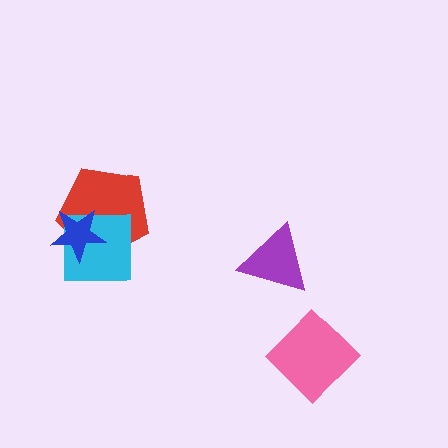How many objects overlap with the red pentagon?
2 objects overlap with the red pentagon.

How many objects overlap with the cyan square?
2 objects overlap with the cyan square.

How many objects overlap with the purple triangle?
0 objects overlap with the purple triangle.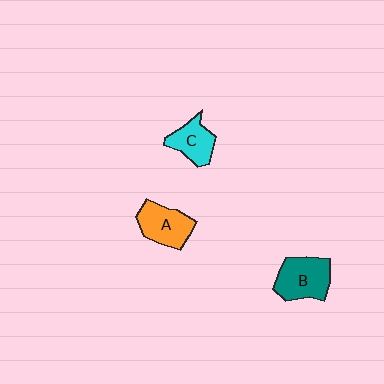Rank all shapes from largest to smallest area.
From largest to smallest: B (teal), A (orange), C (cyan).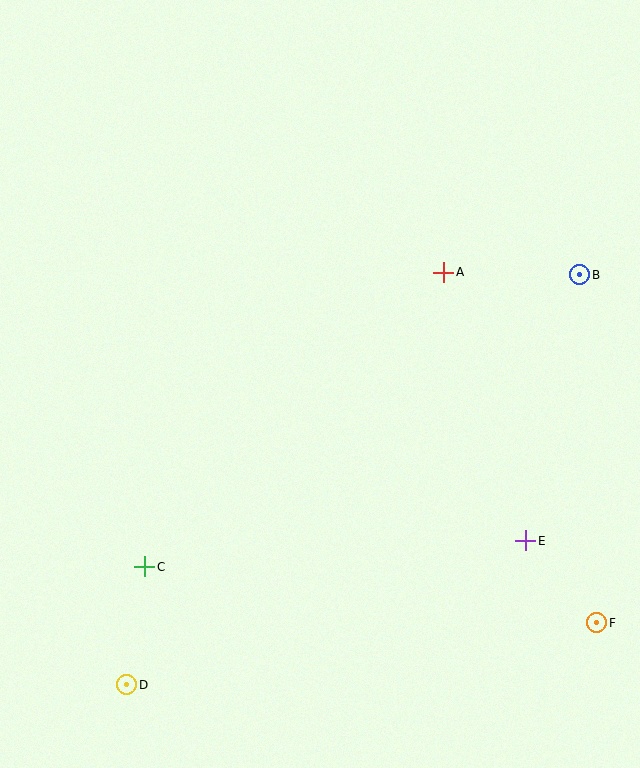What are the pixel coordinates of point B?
Point B is at (580, 275).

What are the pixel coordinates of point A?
Point A is at (444, 272).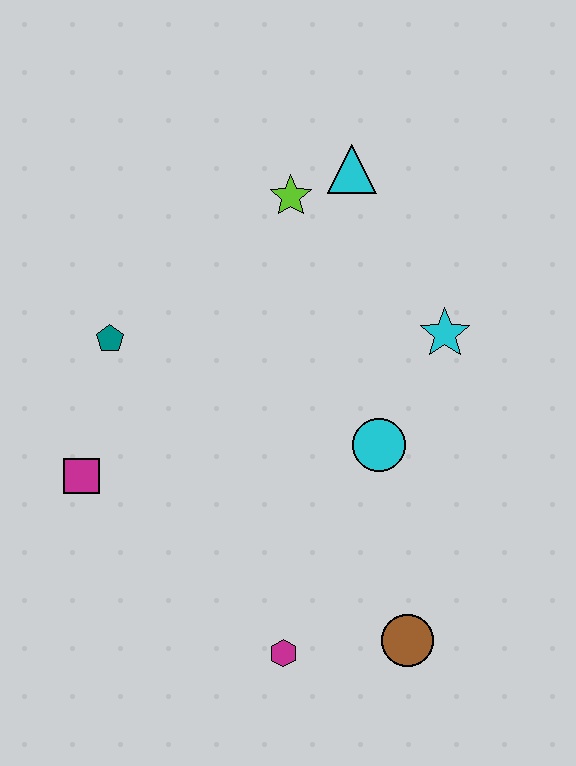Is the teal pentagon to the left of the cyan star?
Yes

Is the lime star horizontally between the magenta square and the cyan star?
Yes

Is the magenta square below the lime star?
Yes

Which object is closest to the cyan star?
The cyan circle is closest to the cyan star.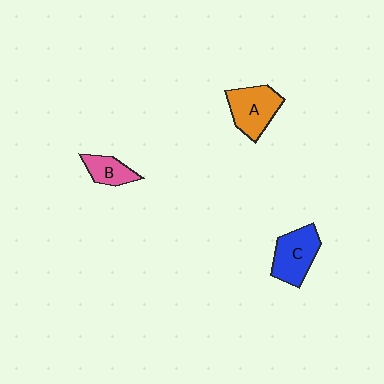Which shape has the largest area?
Shape A (orange).